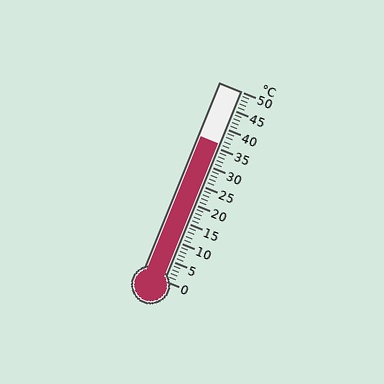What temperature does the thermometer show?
The thermometer shows approximately 36°C.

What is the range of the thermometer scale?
The thermometer scale ranges from 0°C to 50°C.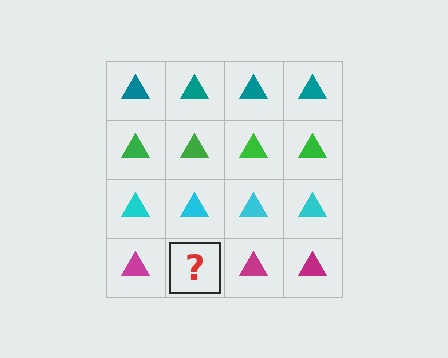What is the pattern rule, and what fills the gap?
The rule is that each row has a consistent color. The gap should be filled with a magenta triangle.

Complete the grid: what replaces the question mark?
The question mark should be replaced with a magenta triangle.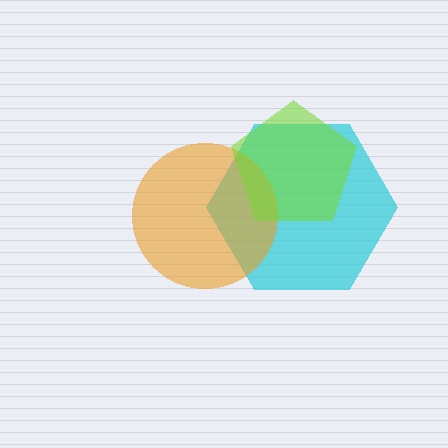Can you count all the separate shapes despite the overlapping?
Yes, there are 3 separate shapes.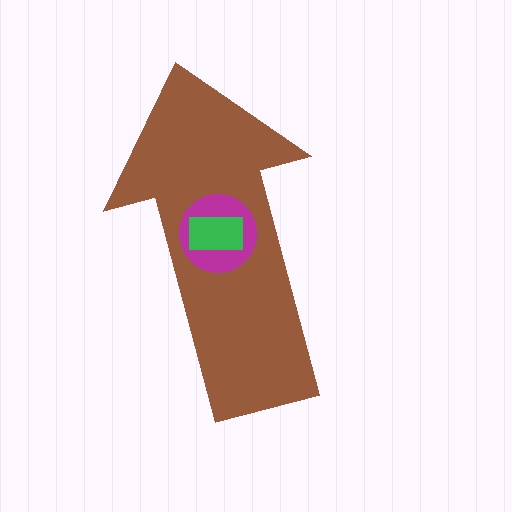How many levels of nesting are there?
3.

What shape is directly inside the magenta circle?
The green rectangle.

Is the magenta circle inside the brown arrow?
Yes.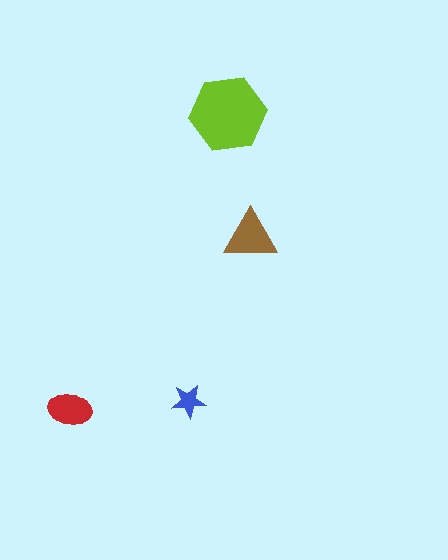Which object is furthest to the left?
The red ellipse is leftmost.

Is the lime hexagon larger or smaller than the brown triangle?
Larger.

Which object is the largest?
The lime hexagon.